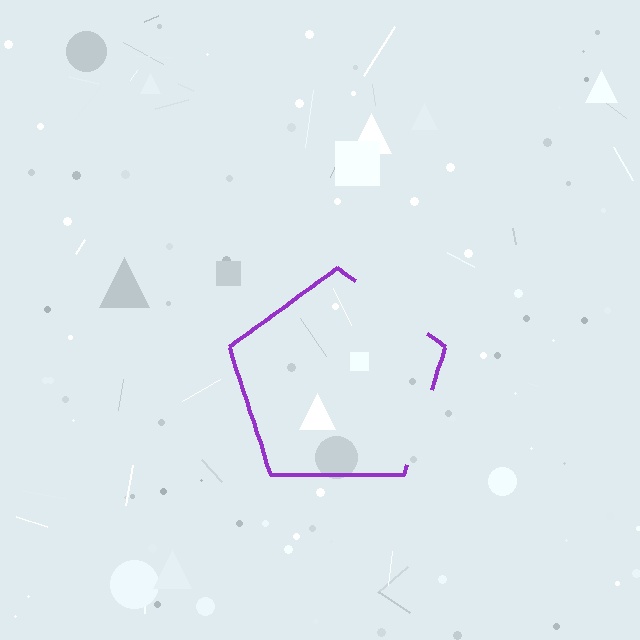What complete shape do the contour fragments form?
The contour fragments form a pentagon.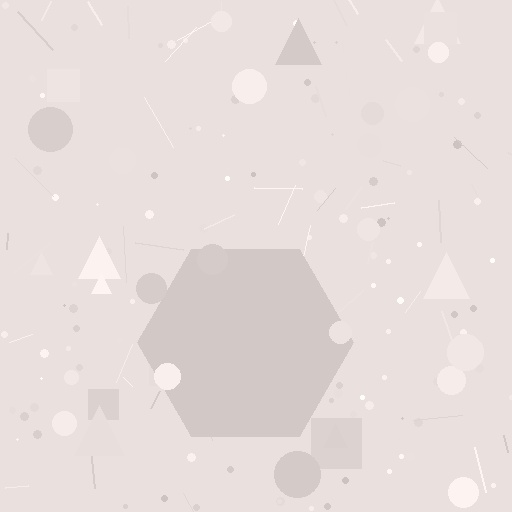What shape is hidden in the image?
A hexagon is hidden in the image.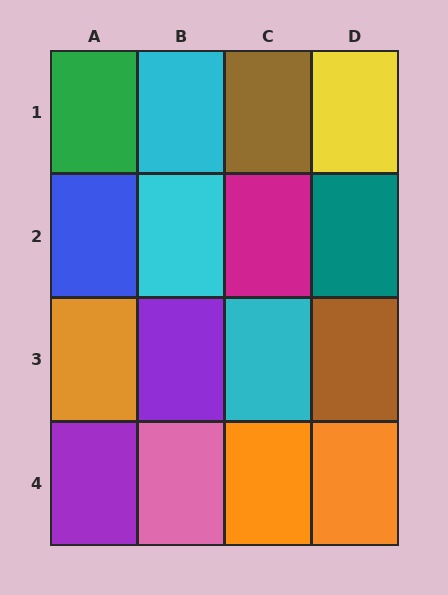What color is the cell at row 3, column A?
Orange.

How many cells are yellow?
1 cell is yellow.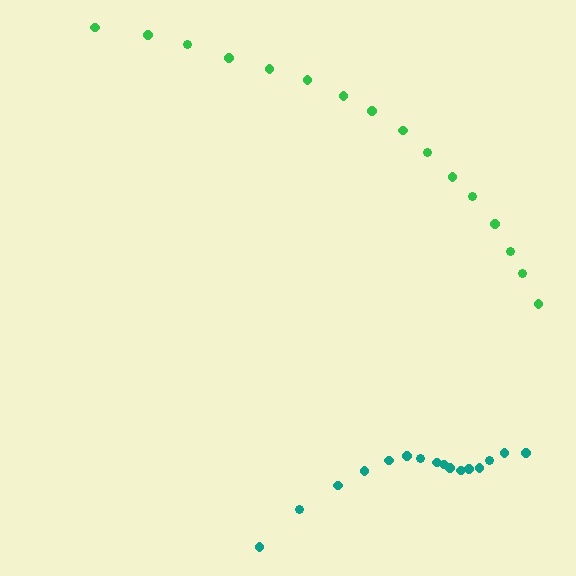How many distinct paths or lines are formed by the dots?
There are 2 distinct paths.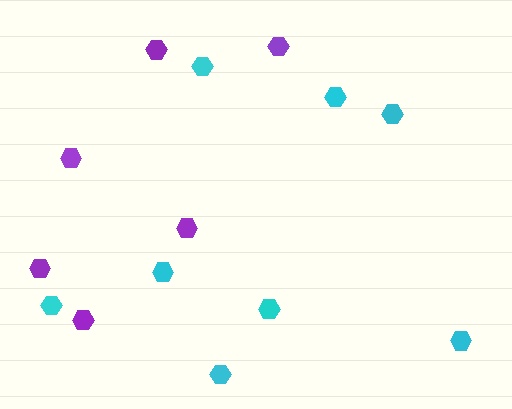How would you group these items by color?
There are 2 groups: one group of purple hexagons (6) and one group of cyan hexagons (8).